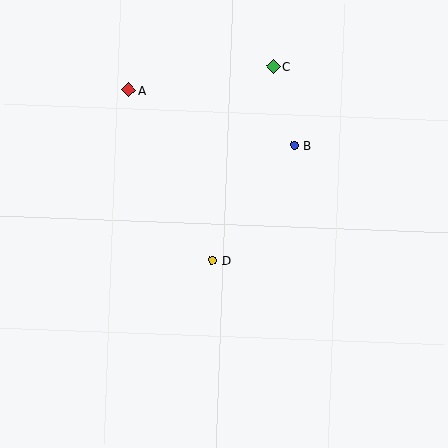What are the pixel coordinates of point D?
Point D is at (213, 260).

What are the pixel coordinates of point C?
Point C is at (273, 66).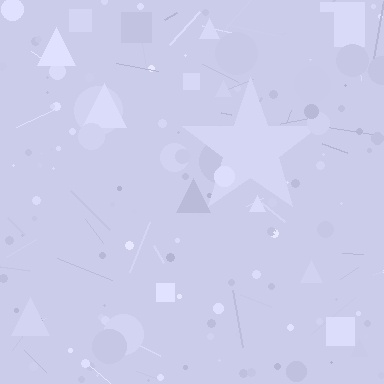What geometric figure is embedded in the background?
A star is embedded in the background.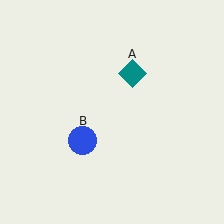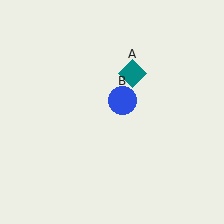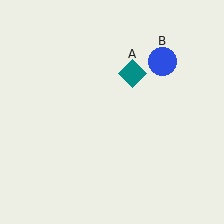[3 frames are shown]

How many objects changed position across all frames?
1 object changed position: blue circle (object B).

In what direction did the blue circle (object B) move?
The blue circle (object B) moved up and to the right.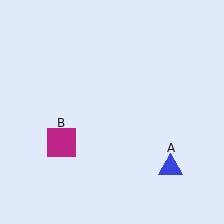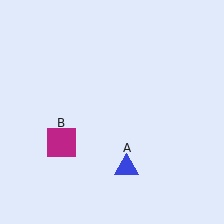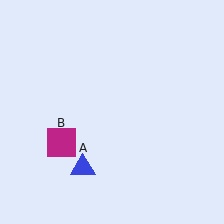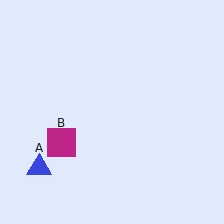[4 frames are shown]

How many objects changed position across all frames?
1 object changed position: blue triangle (object A).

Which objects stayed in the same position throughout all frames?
Magenta square (object B) remained stationary.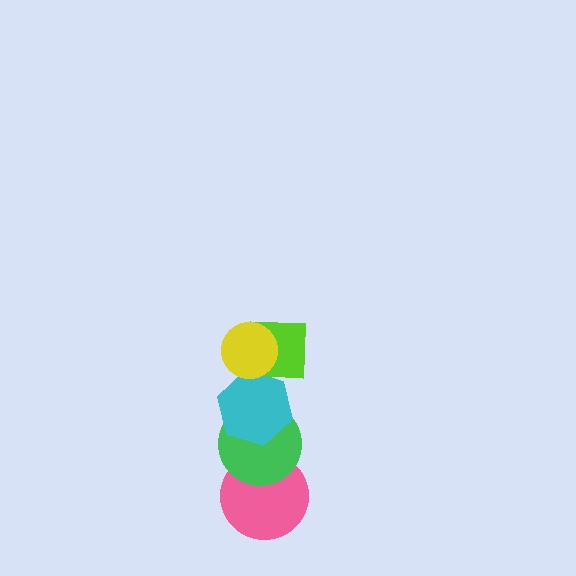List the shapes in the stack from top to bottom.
From top to bottom: the yellow circle, the lime square, the cyan hexagon, the green circle, the pink circle.